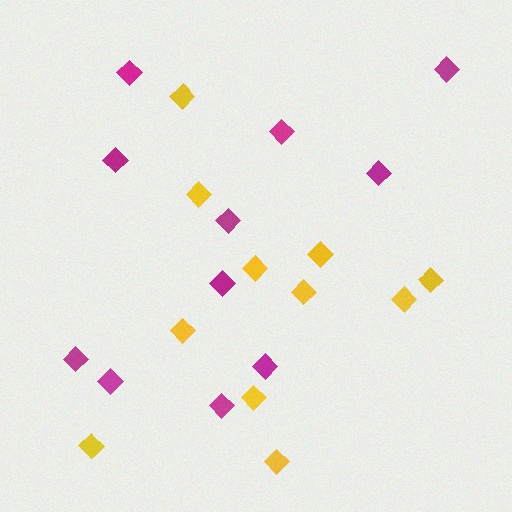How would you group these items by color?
There are 2 groups: one group of yellow diamonds (11) and one group of magenta diamonds (11).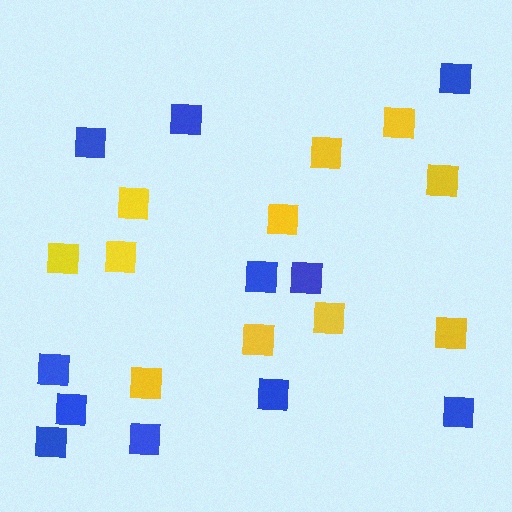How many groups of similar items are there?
There are 2 groups: one group of blue squares (11) and one group of yellow squares (11).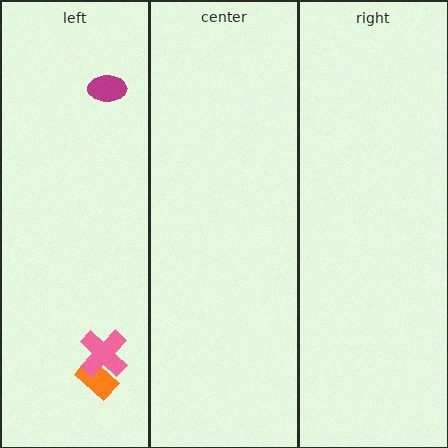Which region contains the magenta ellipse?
The left region.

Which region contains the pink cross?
The left region.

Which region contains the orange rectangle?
The left region.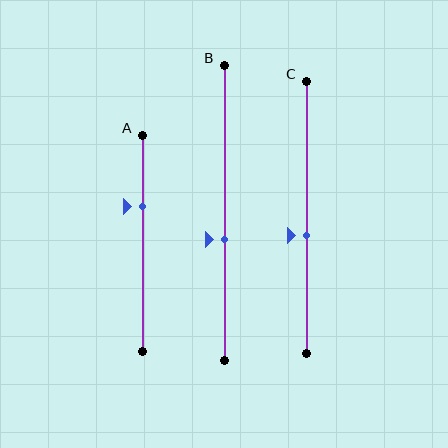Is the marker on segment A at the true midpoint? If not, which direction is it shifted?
No, the marker on segment A is shifted upward by about 17% of the segment length.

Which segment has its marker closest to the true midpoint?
Segment C has its marker closest to the true midpoint.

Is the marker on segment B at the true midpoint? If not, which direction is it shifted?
No, the marker on segment B is shifted downward by about 9% of the segment length.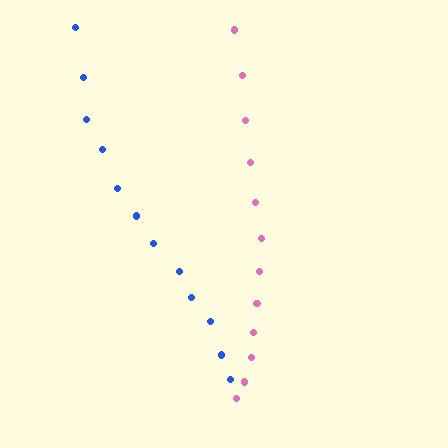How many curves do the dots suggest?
There are 2 distinct paths.